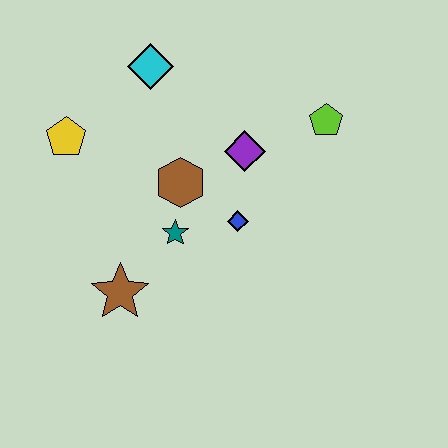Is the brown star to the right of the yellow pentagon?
Yes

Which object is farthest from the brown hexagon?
The lime pentagon is farthest from the brown hexagon.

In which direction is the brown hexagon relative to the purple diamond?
The brown hexagon is to the left of the purple diamond.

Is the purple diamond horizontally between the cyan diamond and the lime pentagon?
Yes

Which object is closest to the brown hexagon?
The teal star is closest to the brown hexagon.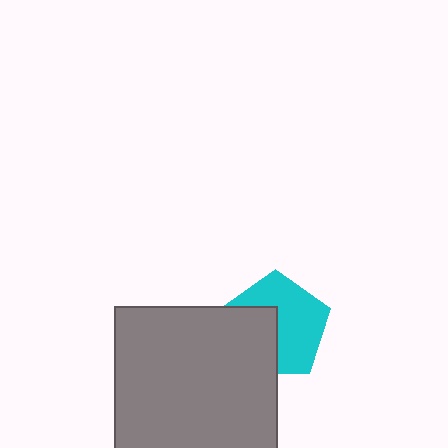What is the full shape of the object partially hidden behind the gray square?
The partially hidden object is a cyan pentagon.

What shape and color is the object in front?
The object in front is a gray square.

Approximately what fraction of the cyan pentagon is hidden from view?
Roughly 40% of the cyan pentagon is hidden behind the gray square.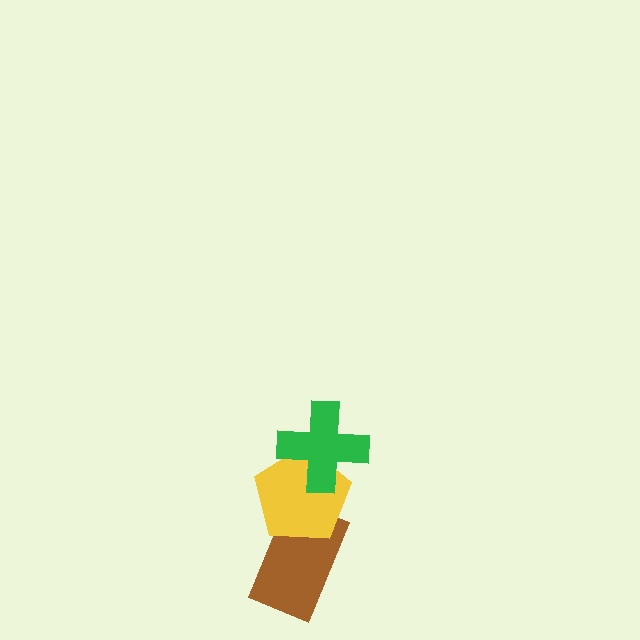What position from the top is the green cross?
The green cross is 1st from the top.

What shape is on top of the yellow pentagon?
The green cross is on top of the yellow pentagon.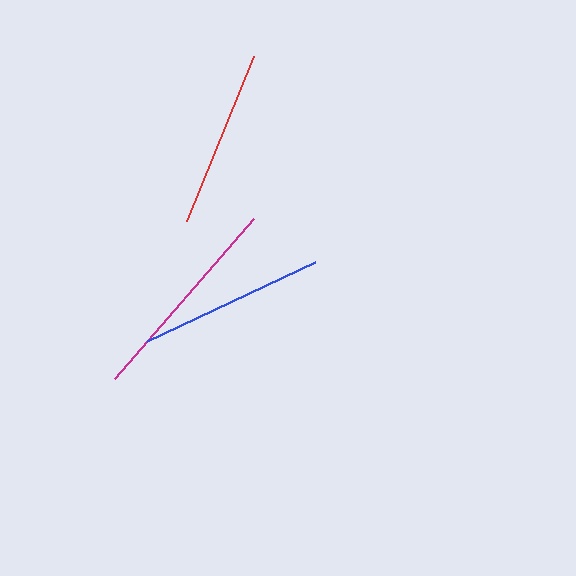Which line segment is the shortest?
The red line is the shortest at approximately 178 pixels.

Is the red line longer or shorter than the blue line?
The blue line is longer than the red line.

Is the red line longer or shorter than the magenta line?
The magenta line is longer than the red line.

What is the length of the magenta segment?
The magenta segment is approximately 212 pixels long.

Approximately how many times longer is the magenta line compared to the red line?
The magenta line is approximately 1.2 times the length of the red line.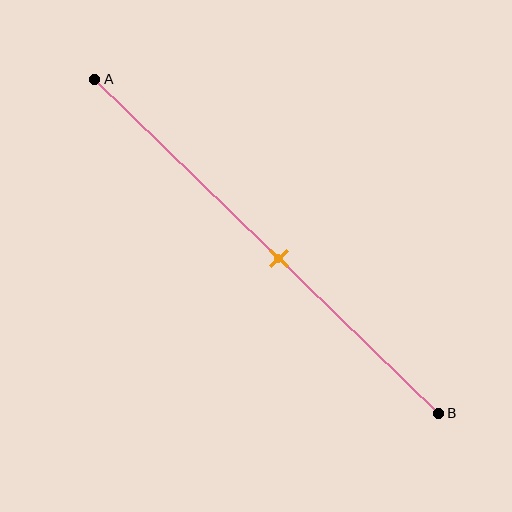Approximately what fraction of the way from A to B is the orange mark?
The orange mark is approximately 55% of the way from A to B.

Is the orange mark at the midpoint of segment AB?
No, the mark is at about 55% from A, not at the 50% midpoint.